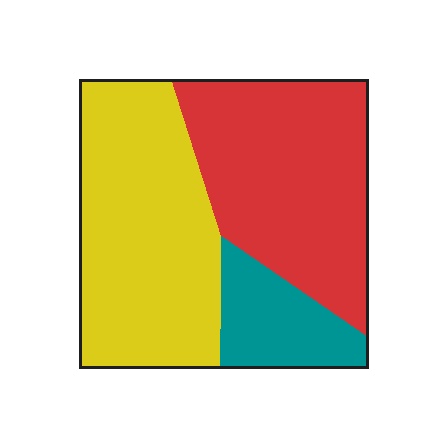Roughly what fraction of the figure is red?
Red covers roughly 40% of the figure.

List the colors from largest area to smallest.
From largest to smallest: yellow, red, teal.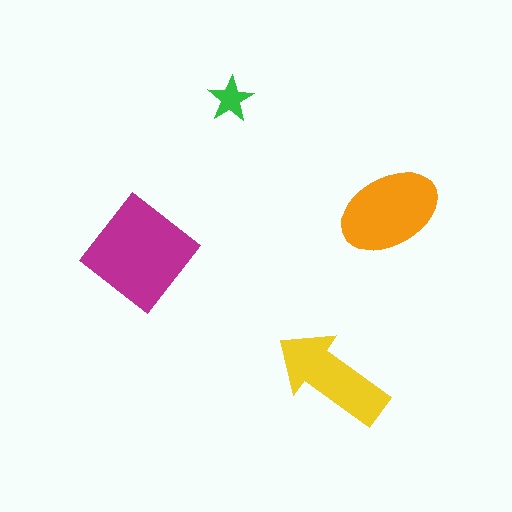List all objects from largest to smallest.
The magenta diamond, the orange ellipse, the yellow arrow, the green star.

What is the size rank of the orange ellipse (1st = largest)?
2nd.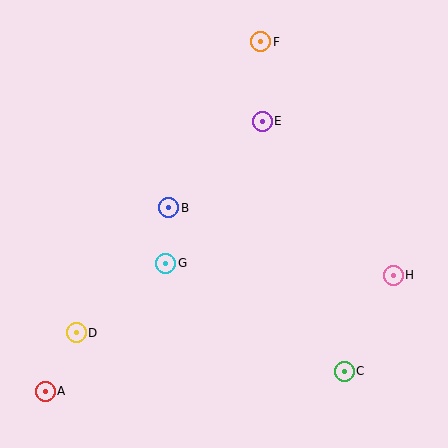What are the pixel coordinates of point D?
Point D is at (76, 333).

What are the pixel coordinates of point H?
Point H is at (393, 275).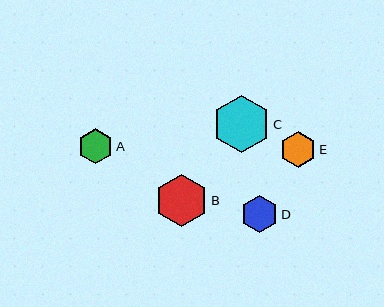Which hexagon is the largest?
Hexagon C is the largest with a size of approximately 57 pixels.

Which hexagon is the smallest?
Hexagon A is the smallest with a size of approximately 35 pixels.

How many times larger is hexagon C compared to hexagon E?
Hexagon C is approximately 1.6 times the size of hexagon E.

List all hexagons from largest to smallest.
From largest to smallest: C, B, D, E, A.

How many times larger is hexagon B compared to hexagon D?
Hexagon B is approximately 1.4 times the size of hexagon D.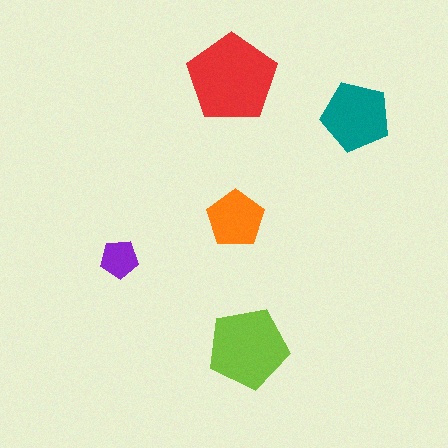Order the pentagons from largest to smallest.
the red one, the lime one, the teal one, the orange one, the purple one.